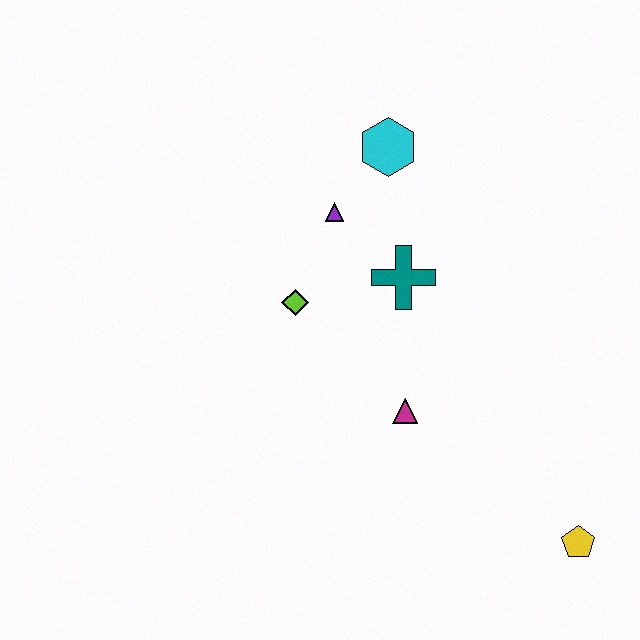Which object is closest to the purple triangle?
The cyan hexagon is closest to the purple triangle.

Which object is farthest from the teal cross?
The yellow pentagon is farthest from the teal cross.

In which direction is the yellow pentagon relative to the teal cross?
The yellow pentagon is below the teal cross.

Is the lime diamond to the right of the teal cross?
No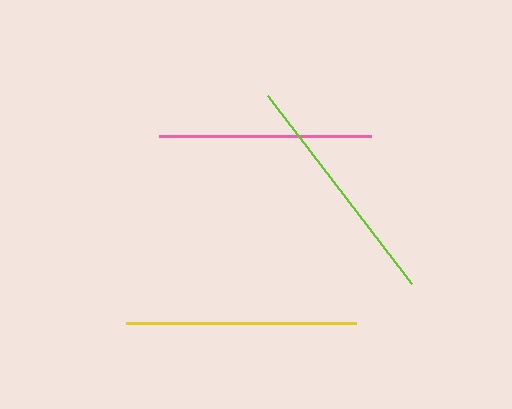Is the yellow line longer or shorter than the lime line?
The lime line is longer than the yellow line.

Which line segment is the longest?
The lime line is the longest at approximately 236 pixels.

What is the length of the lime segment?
The lime segment is approximately 236 pixels long.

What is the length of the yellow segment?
The yellow segment is approximately 230 pixels long.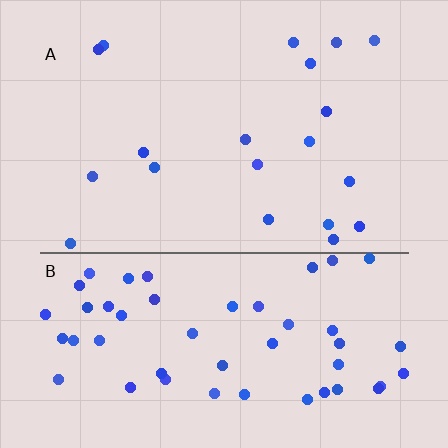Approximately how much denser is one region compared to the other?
Approximately 2.7× — region B over region A.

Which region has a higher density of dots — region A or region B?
B (the bottom).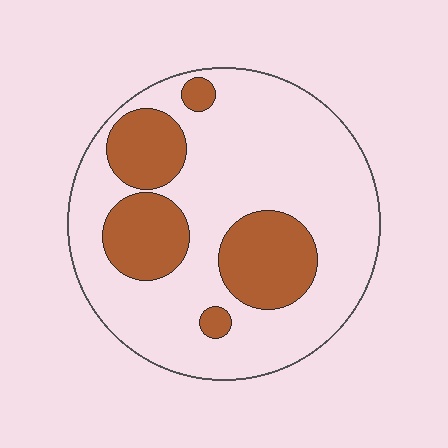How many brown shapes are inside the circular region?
5.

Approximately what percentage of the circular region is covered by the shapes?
Approximately 25%.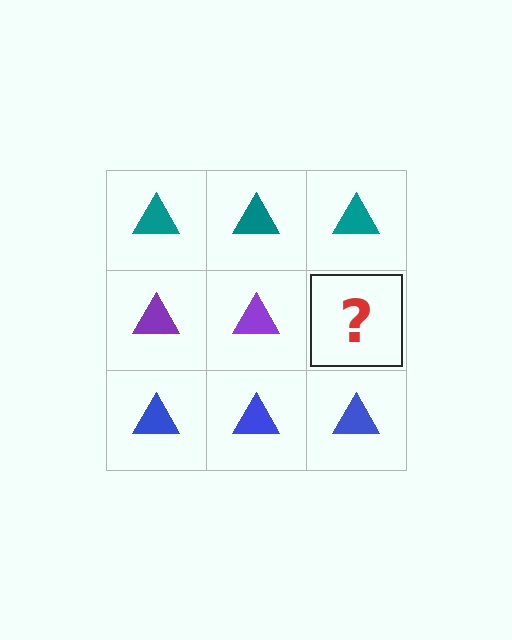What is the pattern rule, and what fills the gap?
The rule is that each row has a consistent color. The gap should be filled with a purple triangle.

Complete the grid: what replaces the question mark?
The question mark should be replaced with a purple triangle.